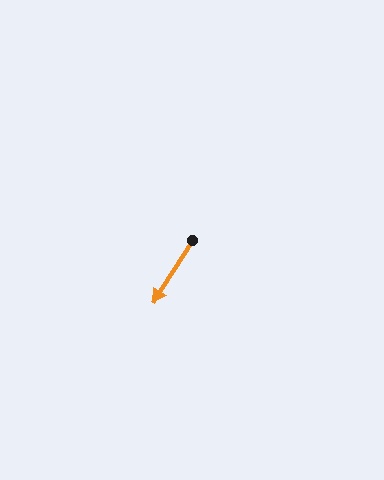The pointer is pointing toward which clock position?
Roughly 7 o'clock.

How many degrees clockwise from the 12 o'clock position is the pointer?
Approximately 212 degrees.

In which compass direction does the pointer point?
Southwest.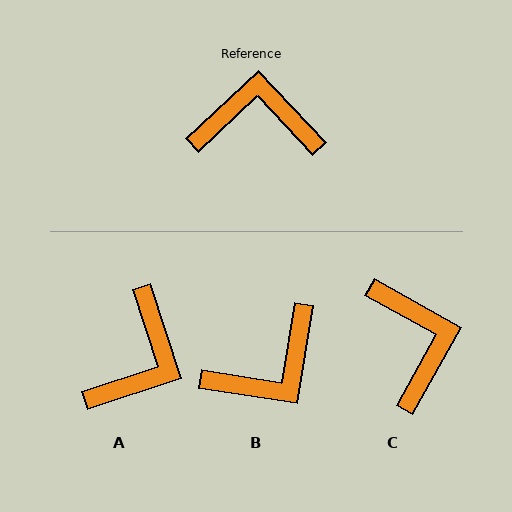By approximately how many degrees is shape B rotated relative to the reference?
Approximately 142 degrees clockwise.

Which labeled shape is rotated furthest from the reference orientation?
B, about 142 degrees away.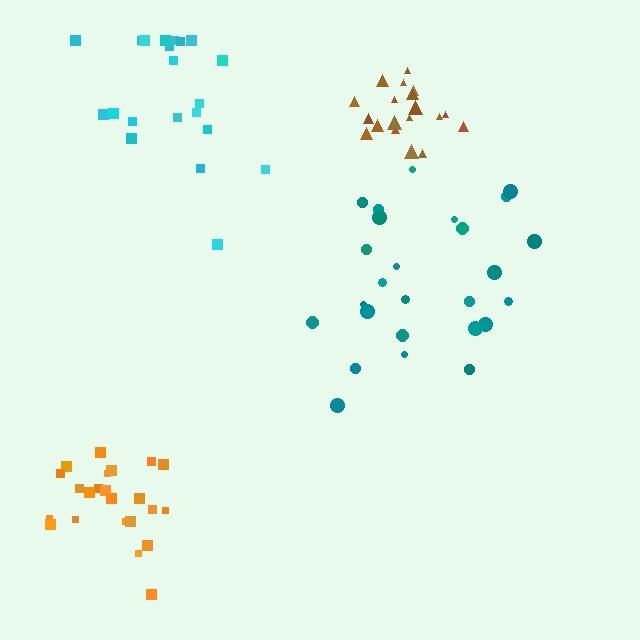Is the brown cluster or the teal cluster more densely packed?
Brown.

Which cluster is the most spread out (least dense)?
Cyan.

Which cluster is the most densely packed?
Brown.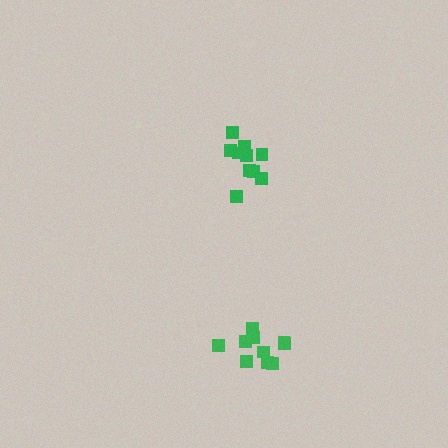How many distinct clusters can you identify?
There are 2 distinct clusters.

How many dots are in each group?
Group 1: 10 dots, Group 2: 10 dots (20 total).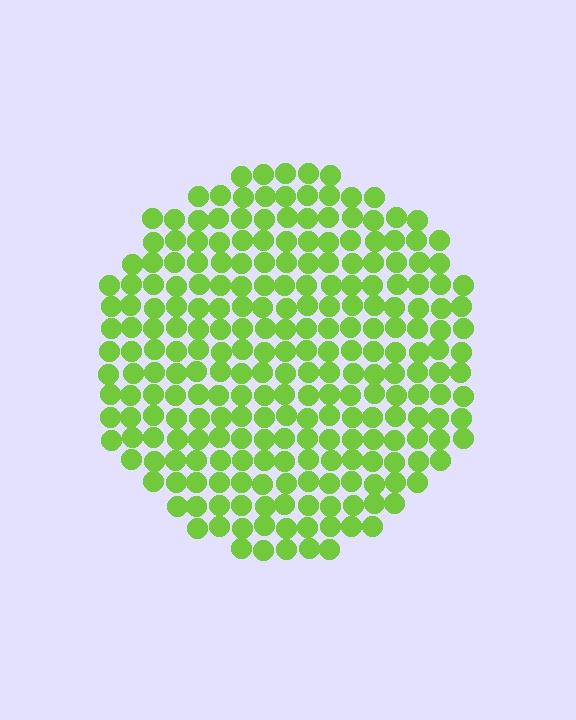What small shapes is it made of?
It is made of small circles.